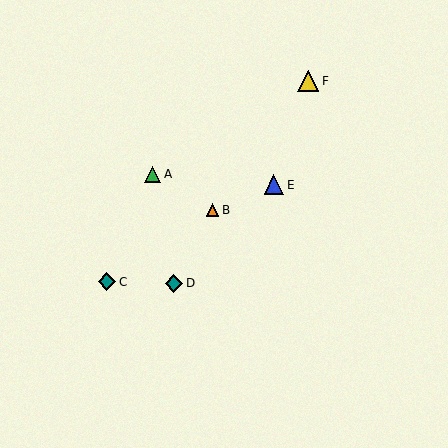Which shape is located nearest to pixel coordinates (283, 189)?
The blue triangle (labeled E) at (274, 185) is nearest to that location.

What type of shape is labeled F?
Shape F is a yellow triangle.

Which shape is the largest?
The yellow triangle (labeled F) is the largest.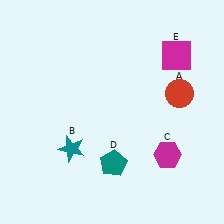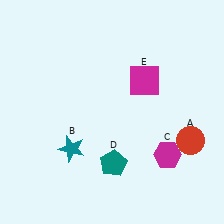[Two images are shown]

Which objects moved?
The objects that moved are: the red circle (A), the magenta square (E).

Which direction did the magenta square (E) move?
The magenta square (E) moved left.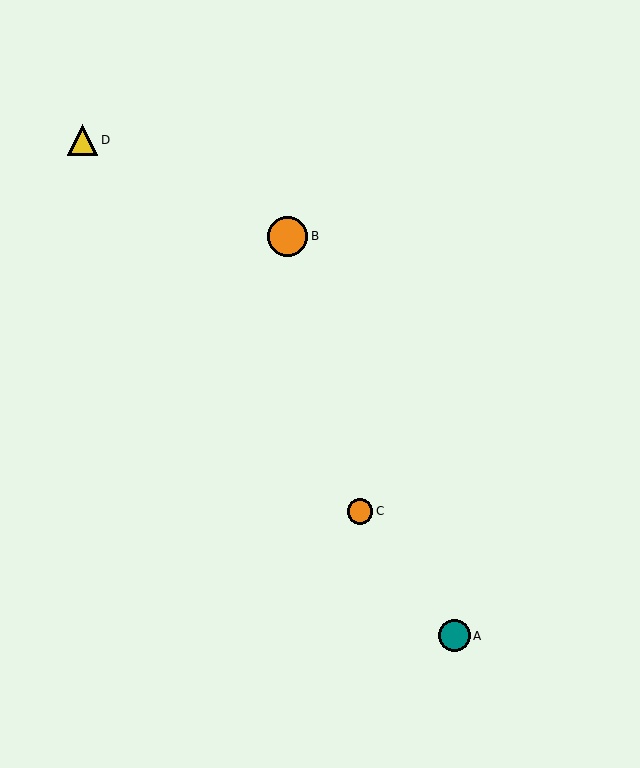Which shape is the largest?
The orange circle (labeled B) is the largest.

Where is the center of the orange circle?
The center of the orange circle is at (288, 236).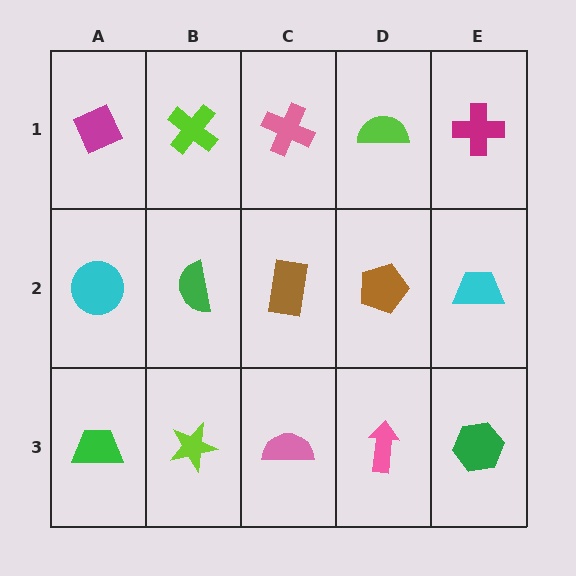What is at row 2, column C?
A brown rectangle.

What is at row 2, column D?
A brown pentagon.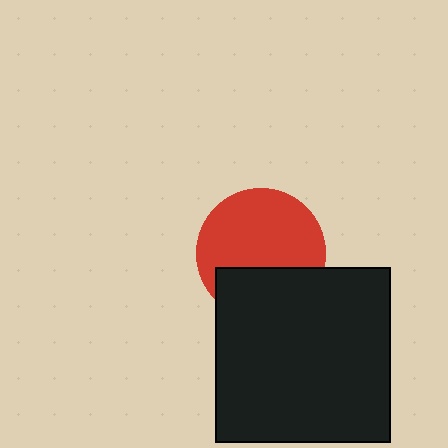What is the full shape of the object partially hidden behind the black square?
The partially hidden object is a red circle.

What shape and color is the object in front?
The object in front is a black square.